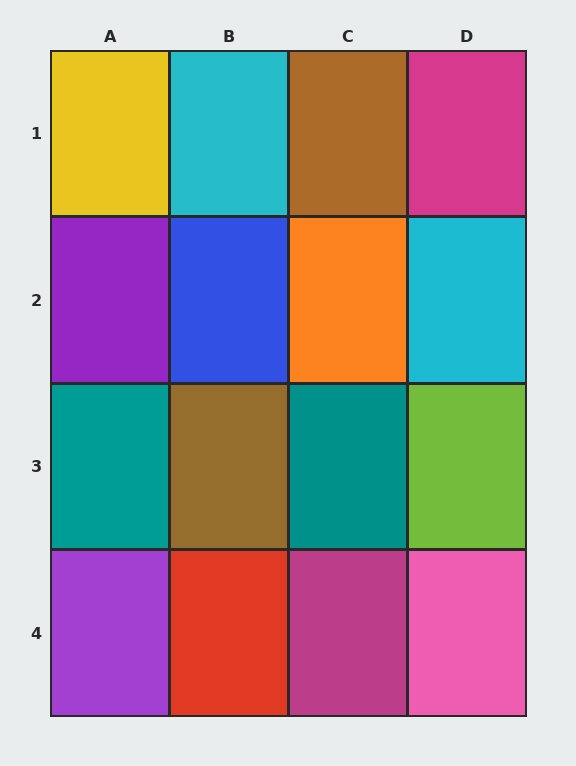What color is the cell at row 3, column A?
Teal.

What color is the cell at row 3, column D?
Lime.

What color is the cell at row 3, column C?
Teal.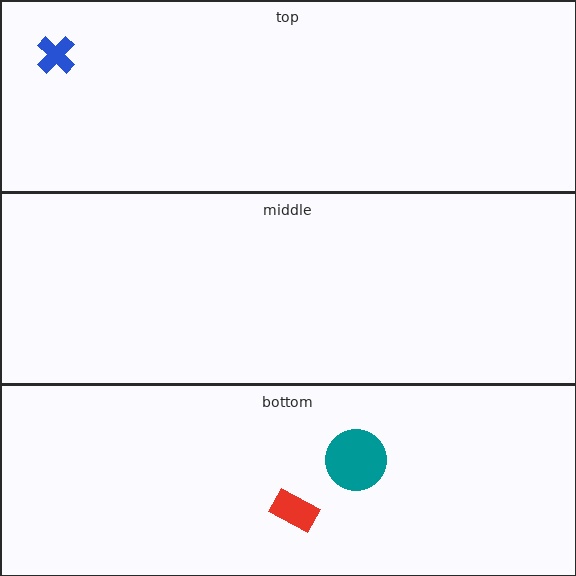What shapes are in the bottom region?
The teal circle, the red rectangle.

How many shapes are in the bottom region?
2.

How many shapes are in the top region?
1.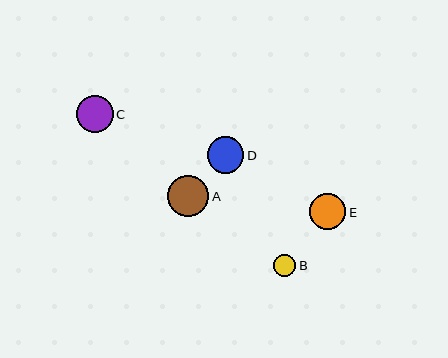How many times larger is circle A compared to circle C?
Circle A is approximately 1.1 times the size of circle C.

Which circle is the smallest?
Circle B is the smallest with a size of approximately 22 pixels.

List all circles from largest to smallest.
From largest to smallest: A, C, D, E, B.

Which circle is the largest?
Circle A is the largest with a size of approximately 41 pixels.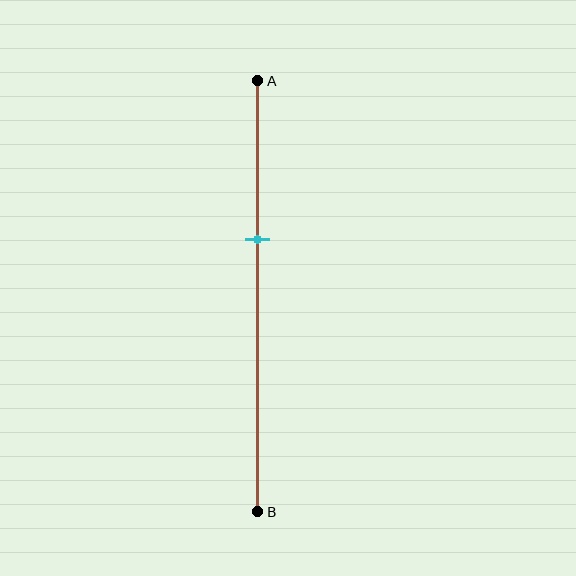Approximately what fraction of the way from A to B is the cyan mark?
The cyan mark is approximately 35% of the way from A to B.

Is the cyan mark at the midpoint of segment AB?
No, the mark is at about 35% from A, not at the 50% midpoint.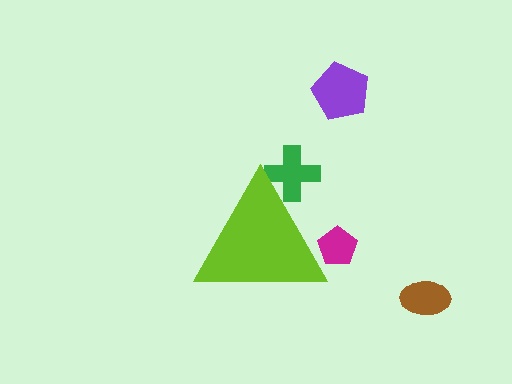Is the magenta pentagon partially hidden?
Yes, the magenta pentagon is partially hidden behind the lime triangle.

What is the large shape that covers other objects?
A lime triangle.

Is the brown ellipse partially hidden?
No, the brown ellipse is fully visible.